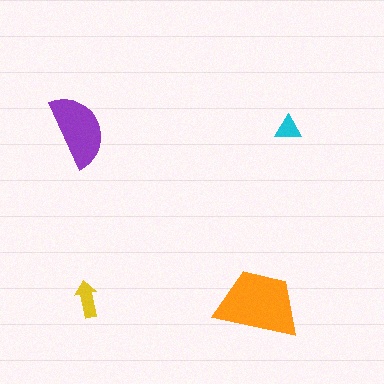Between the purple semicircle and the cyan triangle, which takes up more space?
The purple semicircle.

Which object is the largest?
The orange trapezoid.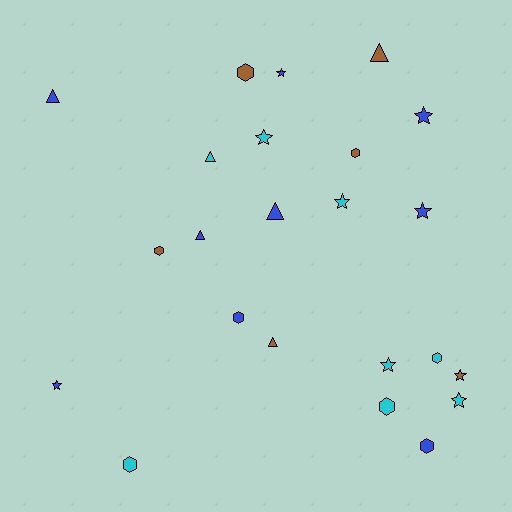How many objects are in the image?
There are 23 objects.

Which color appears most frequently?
Blue, with 9 objects.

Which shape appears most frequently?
Star, with 9 objects.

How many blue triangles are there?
There are 3 blue triangles.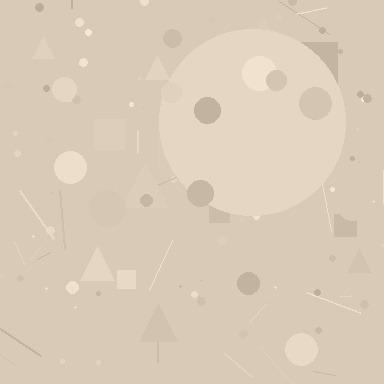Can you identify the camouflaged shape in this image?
The camouflaged shape is a circle.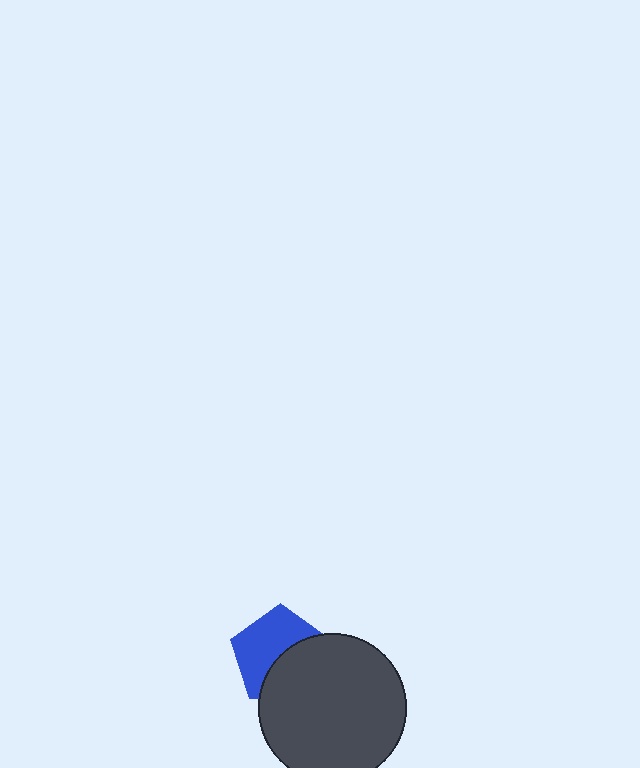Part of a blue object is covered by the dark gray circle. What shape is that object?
It is a pentagon.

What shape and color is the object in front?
The object in front is a dark gray circle.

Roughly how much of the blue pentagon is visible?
About half of it is visible (roughly 55%).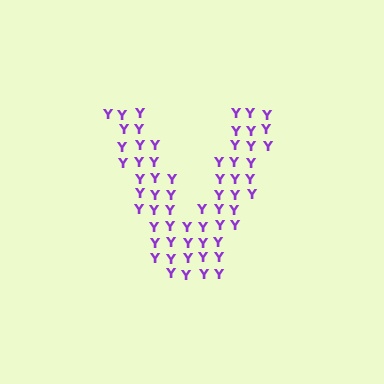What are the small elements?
The small elements are letter Y's.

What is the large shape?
The large shape is the letter V.